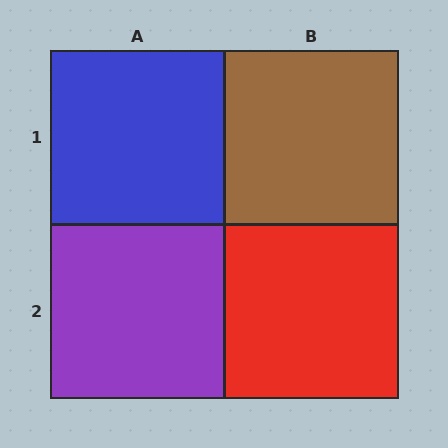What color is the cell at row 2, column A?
Purple.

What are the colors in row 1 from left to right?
Blue, brown.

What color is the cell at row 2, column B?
Red.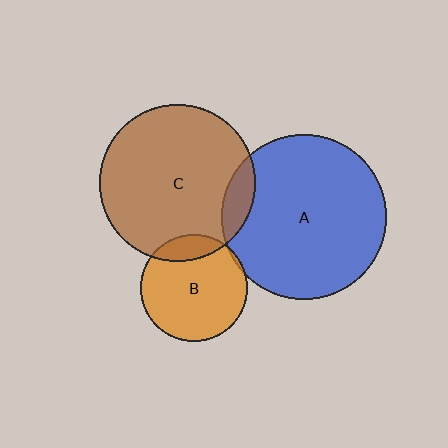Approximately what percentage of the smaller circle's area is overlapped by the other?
Approximately 10%.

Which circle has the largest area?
Circle A (blue).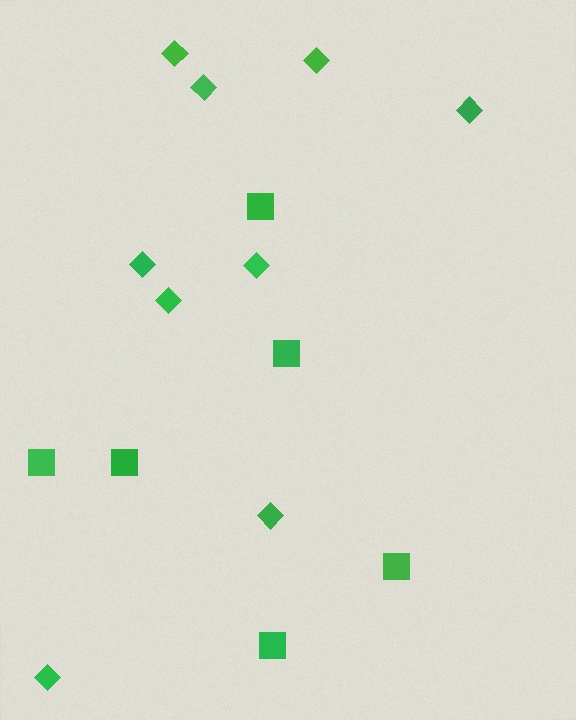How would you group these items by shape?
There are 2 groups: one group of squares (6) and one group of diamonds (9).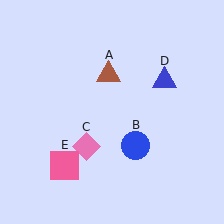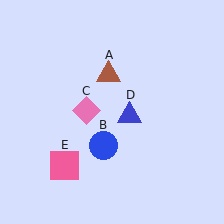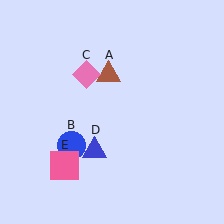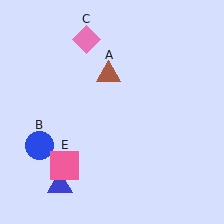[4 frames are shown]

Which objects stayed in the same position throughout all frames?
Brown triangle (object A) and pink square (object E) remained stationary.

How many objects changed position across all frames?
3 objects changed position: blue circle (object B), pink diamond (object C), blue triangle (object D).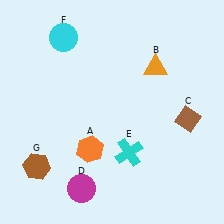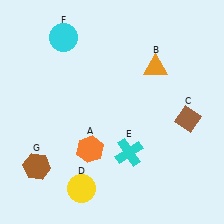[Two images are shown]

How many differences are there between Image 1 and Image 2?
There is 1 difference between the two images.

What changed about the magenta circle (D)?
In Image 1, D is magenta. In Image 2, it changed to yellow.